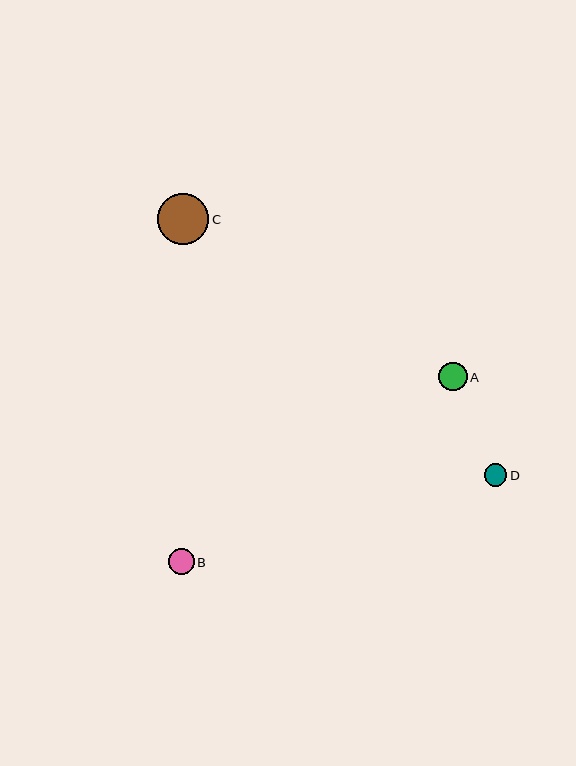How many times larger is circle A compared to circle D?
Circle A is approximately 1.3 times the size of circle D.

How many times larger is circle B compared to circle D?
Circle B is approximately 1.2 times the size of circle D.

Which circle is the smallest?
Circle D is the smallest with a size of approximately 22 pixels.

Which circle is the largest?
Circle C is the largest with a size of approximately 51 pixels.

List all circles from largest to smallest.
From largest to smallest: C, A, B, D.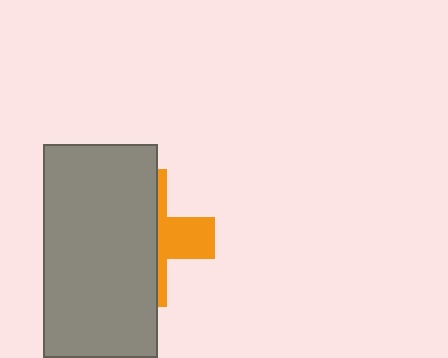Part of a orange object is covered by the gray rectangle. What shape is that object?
It is a cross.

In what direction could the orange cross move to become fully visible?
The orange cross could move right. That would shift it out from behind the gray rectangle entirely.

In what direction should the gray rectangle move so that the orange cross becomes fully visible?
The gray rectangle should move left. That is the shortest direction to clear the overlap and leave the orange cross fully visible.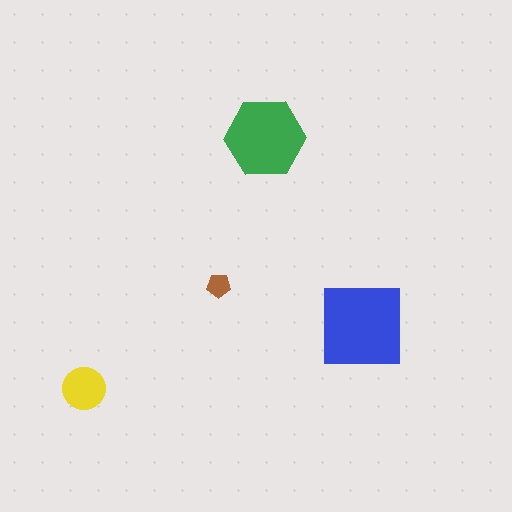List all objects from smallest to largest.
The brown pentagon, the yellow circle, the green hexagon, the blue square.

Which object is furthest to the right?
The blue square is rightmost.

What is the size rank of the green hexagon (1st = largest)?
2nd.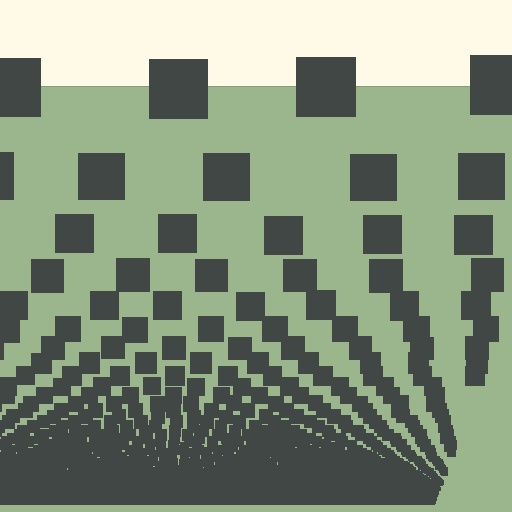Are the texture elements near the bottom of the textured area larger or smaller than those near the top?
Smaller. The gradient is inverted — elements near the bottom are smaller and denser.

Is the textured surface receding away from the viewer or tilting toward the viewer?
The surface appears to tilt toward the viewer. Texture elements get larger and sparser toward the top.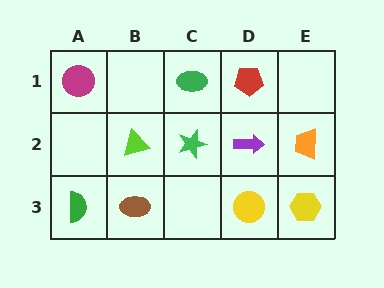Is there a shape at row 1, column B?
No, that cell is empty.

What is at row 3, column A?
A green semicircle.